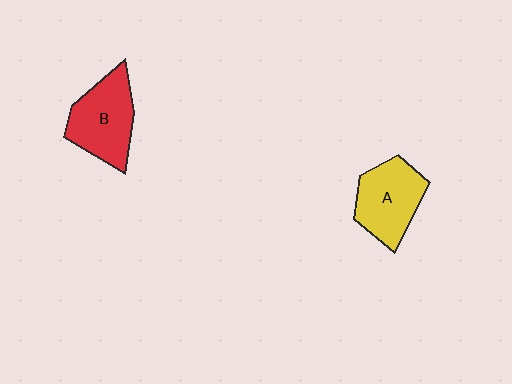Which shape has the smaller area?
Shape A (yellow).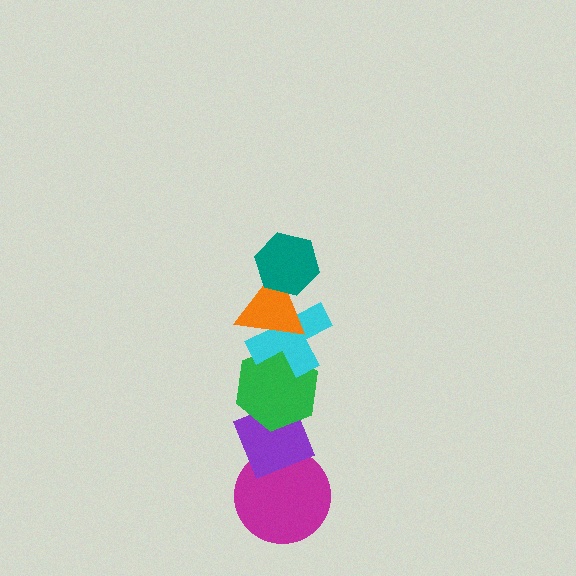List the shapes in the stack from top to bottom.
From top to bottom: the teal hexagon, the orange triangle, the cyan cross, the green hexagon, the purple diamond, the magenta circle.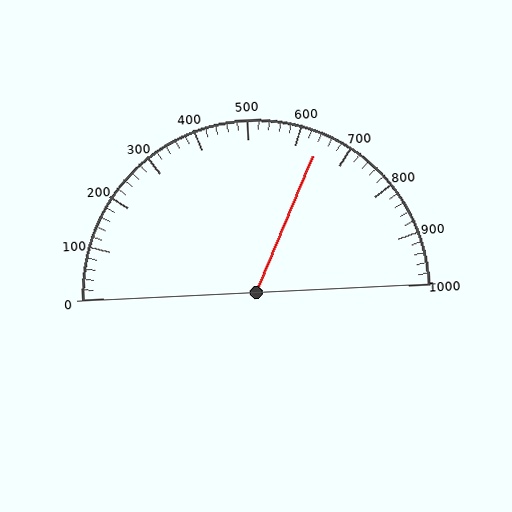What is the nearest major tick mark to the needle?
The nearest major tick mark is 600.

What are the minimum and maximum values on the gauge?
The gauge ranges from 0 to 1000.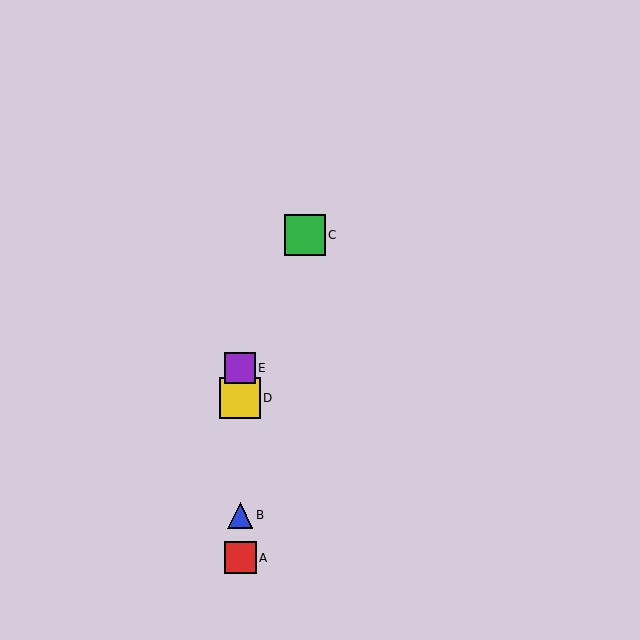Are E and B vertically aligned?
Yes, both are at x≈240.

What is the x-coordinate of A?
Object A is at x≈240.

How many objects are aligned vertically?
4 objects (A, B, D, E) are aligned vertically.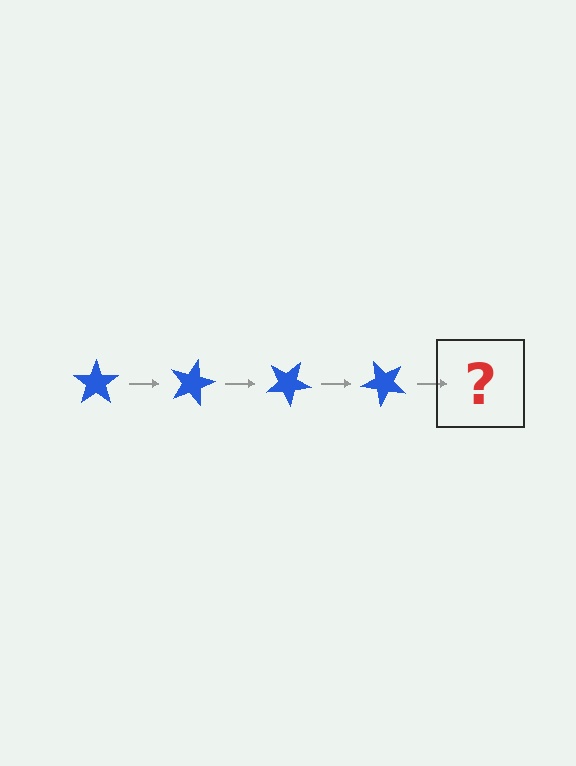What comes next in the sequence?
The next element should be a blue star rotated 60 degrees.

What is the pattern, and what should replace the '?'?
The pattern is that the star rotates 15 degrees each step. The '?' should be a blue star rotated 60 degrees.